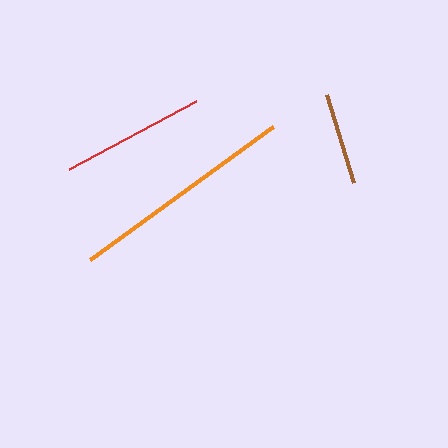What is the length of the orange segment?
The orange segment is approximately 226 pixels long.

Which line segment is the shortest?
The brown line is the shortest at approximately 92 pixels.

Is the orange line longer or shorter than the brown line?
The orange line is longer than the brown line.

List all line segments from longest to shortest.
From longest to shortest: orange, red, brown.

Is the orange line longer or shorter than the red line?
The orange line is longer than the red line.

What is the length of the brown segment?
The brown segment is approximately 92 pixels long.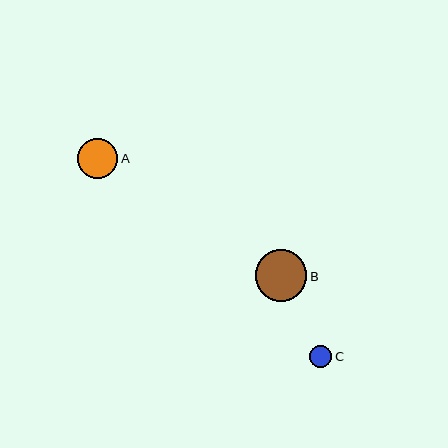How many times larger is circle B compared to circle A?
Circle B is approximately 1.3 times the size of circle A.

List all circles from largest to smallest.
From largest to smallest: B, A, C.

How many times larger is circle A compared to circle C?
Circle A is approximately 1.8 times the size of circle C.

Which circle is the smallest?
Circle C is the smallest with a size of approximately 22 pixels.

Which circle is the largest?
Circle B is the largest with a size of approximately 52 pixels.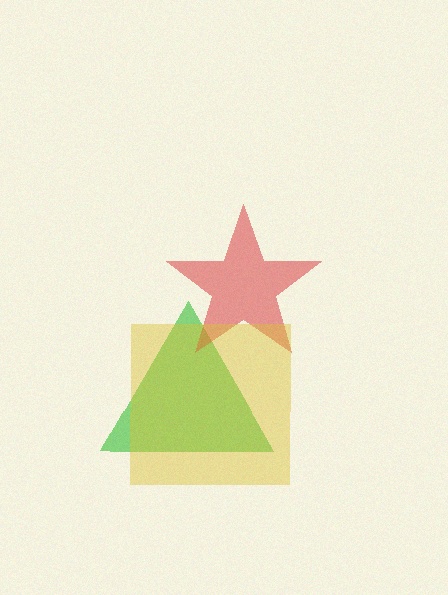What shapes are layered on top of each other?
The layered shapes are: a green triangle, a red star, a yellow square.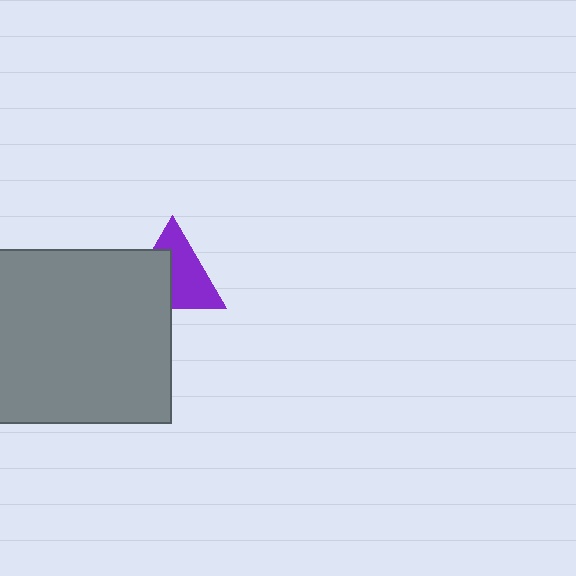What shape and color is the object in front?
The object in front is a gray square.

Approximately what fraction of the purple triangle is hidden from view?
Roughly 42% of the purple triangle is hidden behind the gray square.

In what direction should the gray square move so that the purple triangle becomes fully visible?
The gray square should move toward the lower-left. That is the shortest direction to clear the overlap and leave the purple triangle fully visible.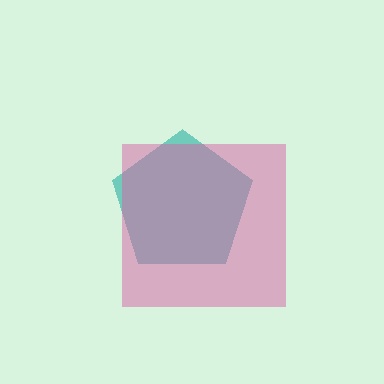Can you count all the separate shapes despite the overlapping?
Yes, there are 2 separate shapes.